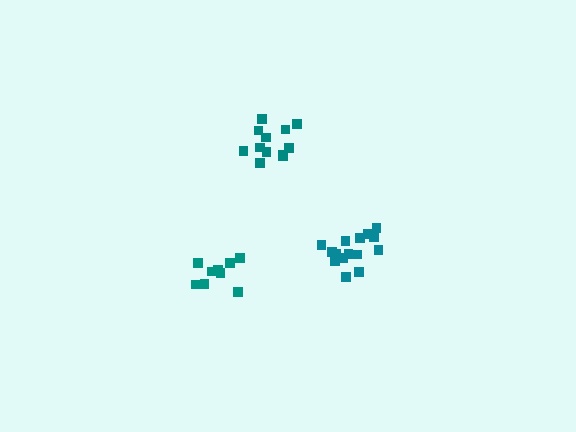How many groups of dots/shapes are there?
There are 3 groups.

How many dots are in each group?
Group 1: 12 dots, Group 2: 15 dots, Group 3: 9 dots (36 total).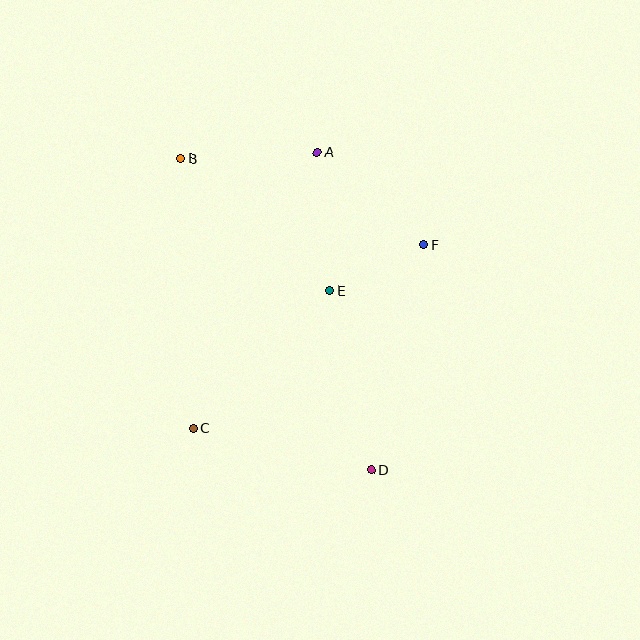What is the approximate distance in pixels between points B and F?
The distance between B and F is approximately 258 pixels.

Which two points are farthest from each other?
Points B and D are farthest from each other.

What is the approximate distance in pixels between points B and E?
The distance between B and E is approximately 199 pixels.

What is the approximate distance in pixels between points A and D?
The distance between A and D is approximately 322 pixels.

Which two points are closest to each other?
Points E and F are closest to each other.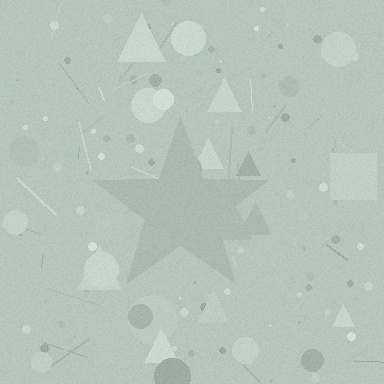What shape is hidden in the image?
A star is hidden in the image.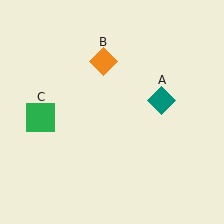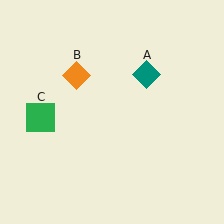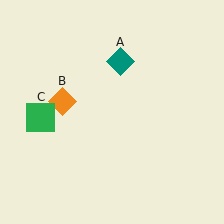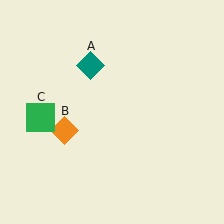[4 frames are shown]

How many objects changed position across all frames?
2 objects changed position: teal diamond (object A), orange diamond (object B).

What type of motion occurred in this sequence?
The teal diamond (object A), orange diamond (object B) rotated counterclockwise around the center of the scene.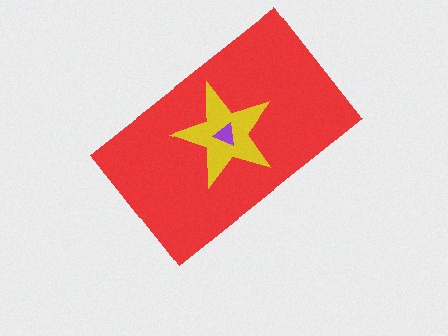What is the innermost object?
The purple triangle.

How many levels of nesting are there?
3.